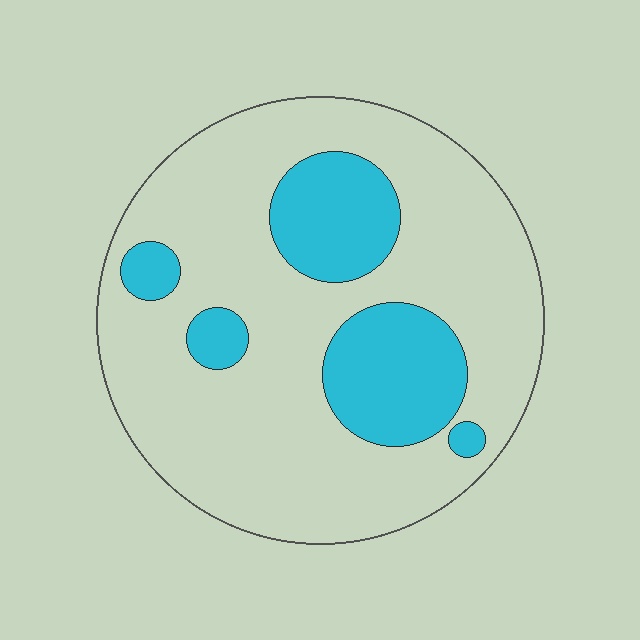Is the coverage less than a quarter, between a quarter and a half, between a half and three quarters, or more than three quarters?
Less than a quarter.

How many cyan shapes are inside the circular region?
5.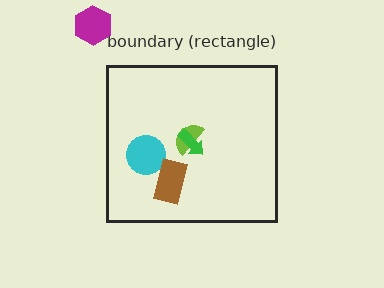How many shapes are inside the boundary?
4 inside, 1 outside.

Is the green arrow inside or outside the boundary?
Inside.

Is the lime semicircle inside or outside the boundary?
Inside.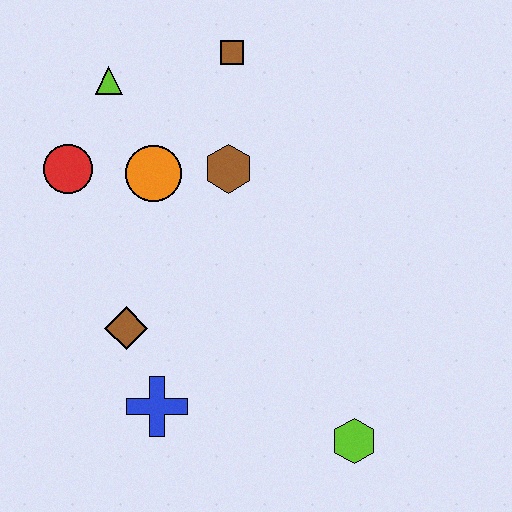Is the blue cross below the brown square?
Yes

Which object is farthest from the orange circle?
The lime hexagon is farthest from the orange circle.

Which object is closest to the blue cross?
The brown diamond is closest to the blue cross.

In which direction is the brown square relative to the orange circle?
The brown square is above the orange circle.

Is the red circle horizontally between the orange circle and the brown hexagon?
No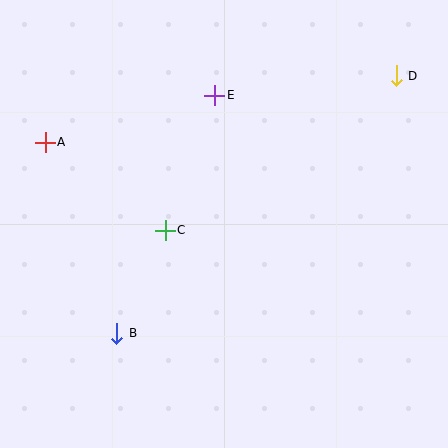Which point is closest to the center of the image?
Point C at (165, 230) is closest to the center.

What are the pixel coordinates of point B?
Point B is at (117, 333).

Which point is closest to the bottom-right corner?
Point B is closest to the bottom-right corner.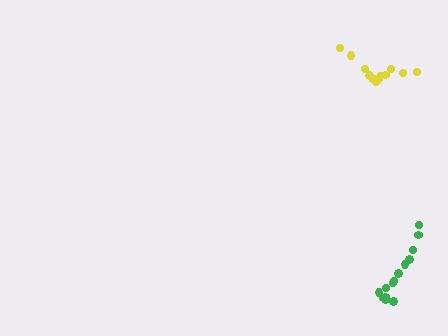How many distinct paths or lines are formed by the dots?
There are 2 distinct paths.